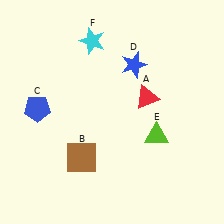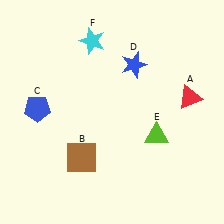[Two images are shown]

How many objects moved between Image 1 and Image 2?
1 object moved between the two images.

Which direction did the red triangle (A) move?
The red triangle (A) moved right.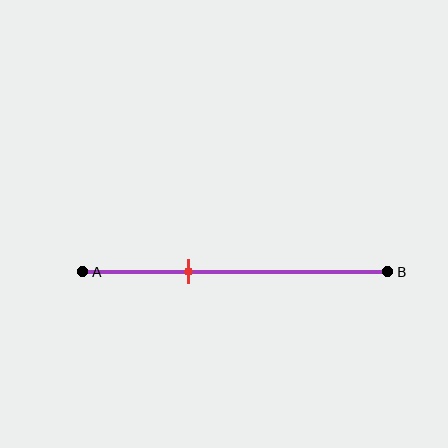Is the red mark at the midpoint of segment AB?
No, the mark is at about 35% from A, not at the 50% midpoint.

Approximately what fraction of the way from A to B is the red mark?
The red mark is approximately 35% of the way from A to B.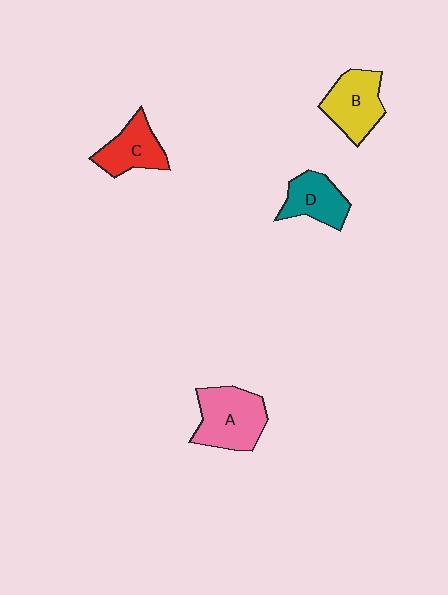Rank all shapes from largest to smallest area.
From largest to smallest: A (pink), B (yellow), C (red), D (teal).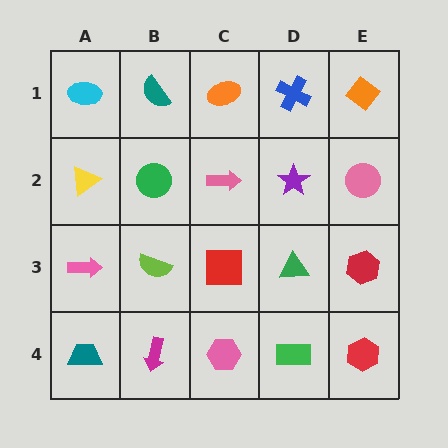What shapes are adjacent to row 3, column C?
A pink arrow (row 2, column C), a pink hexagon (row 4, column C), a lime semicircle (row 3, column B), a green triangle (row 3, column D).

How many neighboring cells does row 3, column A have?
3.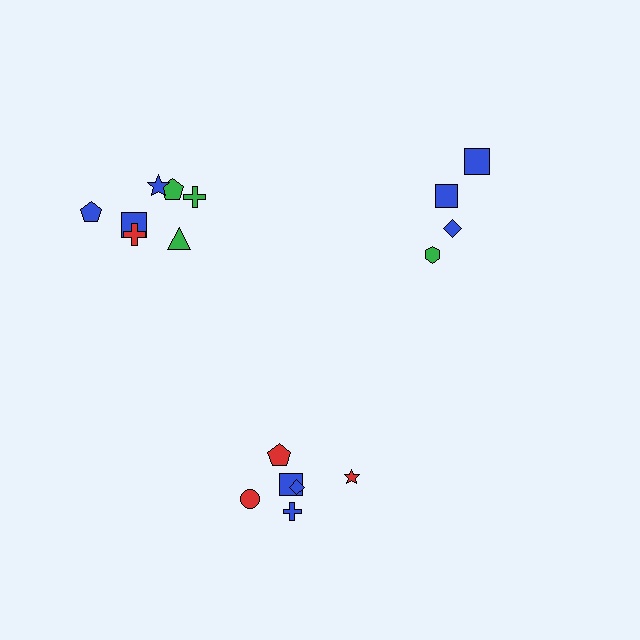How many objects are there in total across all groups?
There are 17 objects.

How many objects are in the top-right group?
There are 4 objects.